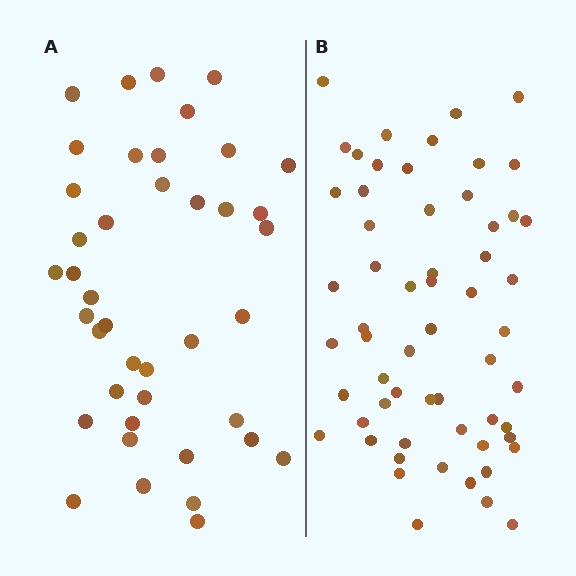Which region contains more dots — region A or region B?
Region B (the right region) has more dots.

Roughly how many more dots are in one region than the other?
Region B has approximately 20 more dots than region A.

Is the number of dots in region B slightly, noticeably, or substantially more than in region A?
Region B has noticeably more, but not dramatically so. The ratio is roughly 1.4 to 1.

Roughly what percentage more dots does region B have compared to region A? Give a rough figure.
About 45% more.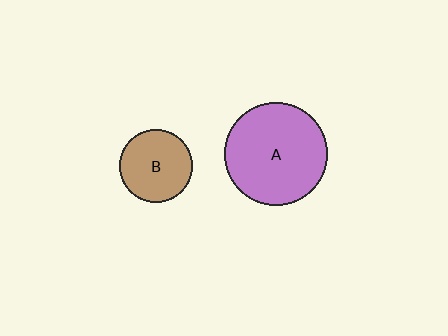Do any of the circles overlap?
No, none of the circles overlap.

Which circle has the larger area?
Circle A (purple).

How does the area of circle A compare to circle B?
Approximately 2.0 times.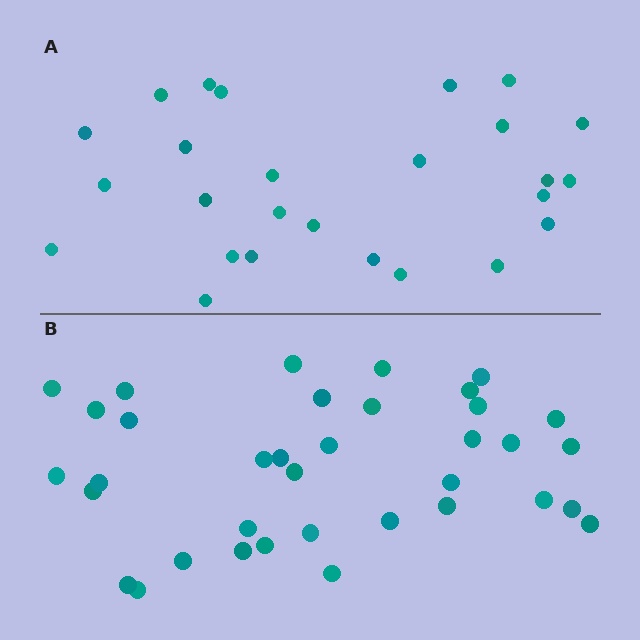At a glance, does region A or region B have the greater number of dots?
Region B (the bottom region) has more dots.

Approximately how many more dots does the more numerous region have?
Region B has roughly 10 or so more dots than region A.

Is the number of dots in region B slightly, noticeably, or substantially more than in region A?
Region B has noticeably more, but not dramatically so. The ratio is roughly 1.4 to 1.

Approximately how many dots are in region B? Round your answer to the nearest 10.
About 40 dots. (The exact count is 36, which rounds to 40.)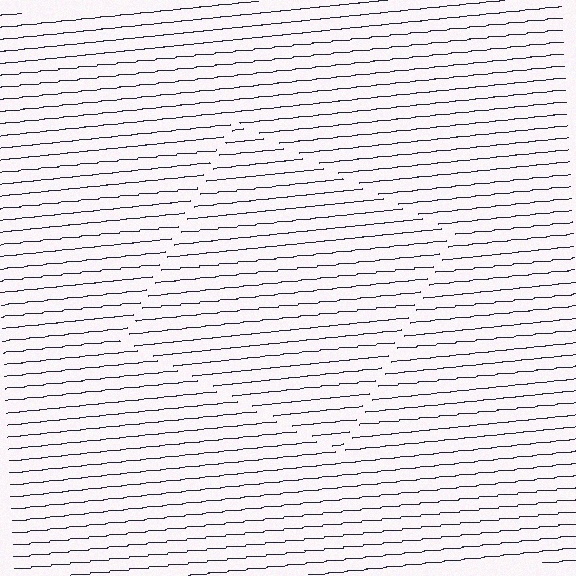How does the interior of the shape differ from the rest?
The interior of the shape contains the same grating, shifted by half a period — the contour is defined by the phase discontinuity where line-ends from the inner and outer gratings abut.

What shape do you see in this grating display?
An illusory square. The interior of the shape contains the same grating, shifted by half a period — the contour is defined by the phase discontinuity where line-ends from the inner and outer gratings abut.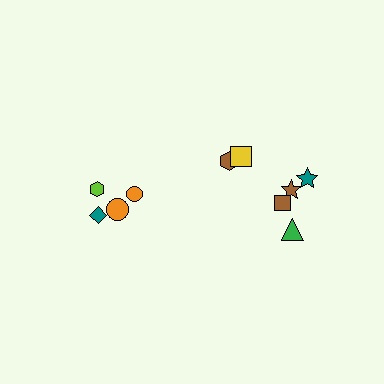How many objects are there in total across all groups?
There are 10 objects.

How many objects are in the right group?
There are 6 objects.